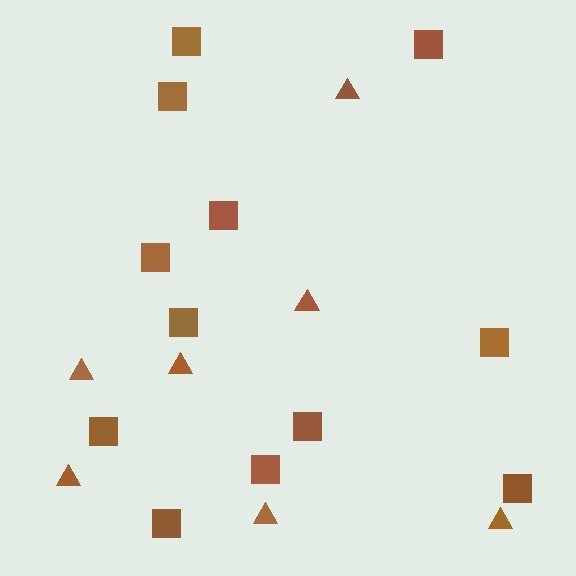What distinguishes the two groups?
There are 2 groups: one group of squares (12) and one group of triangles (7).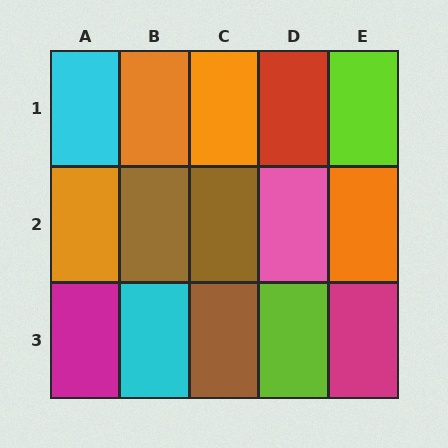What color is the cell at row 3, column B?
Cyan.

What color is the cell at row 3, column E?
Magenta.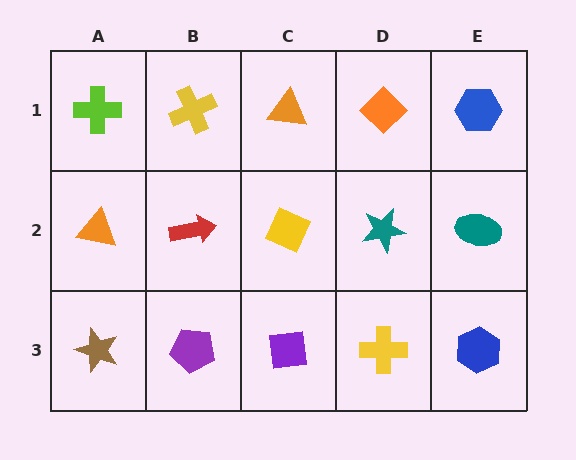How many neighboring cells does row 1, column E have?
2.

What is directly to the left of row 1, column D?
An orange triangle.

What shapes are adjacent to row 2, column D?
An orange diamond (row 1, column D), a yellow cross (row 3, column D), a yellow diamond (row 2, column C), a teal ellipse (row 2, column E).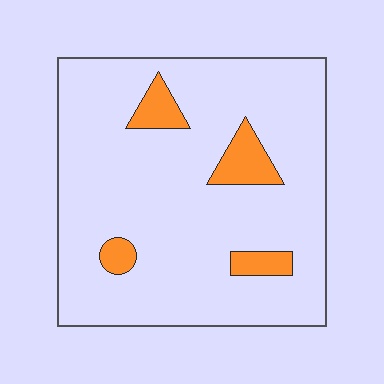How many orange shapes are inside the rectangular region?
4.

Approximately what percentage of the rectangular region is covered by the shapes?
Approximately 10%.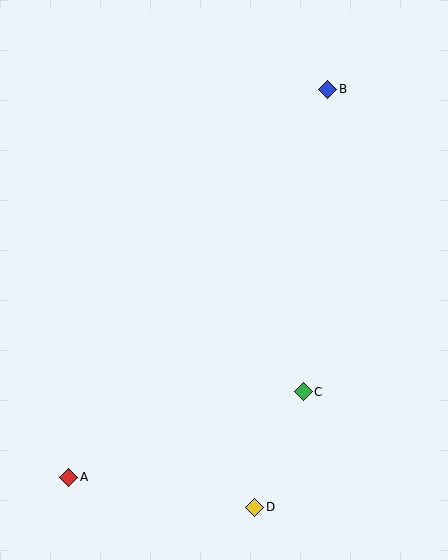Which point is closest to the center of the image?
Point C at (303, 392) is closest to the center.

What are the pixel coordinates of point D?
Point D is at (255, 507).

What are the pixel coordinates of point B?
Point B is at (328, 89).